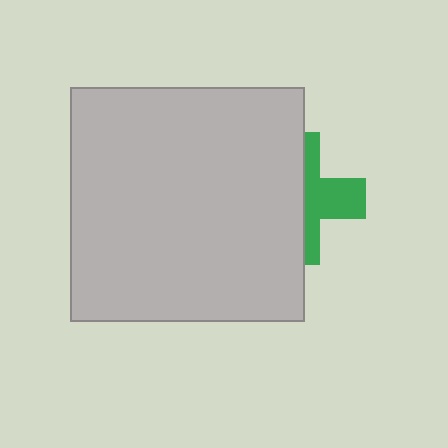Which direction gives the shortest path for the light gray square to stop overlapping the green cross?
Moving left gives the shortest separation.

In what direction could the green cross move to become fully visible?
The green cross could move right. That would shift it out from behind the light gray square entirely.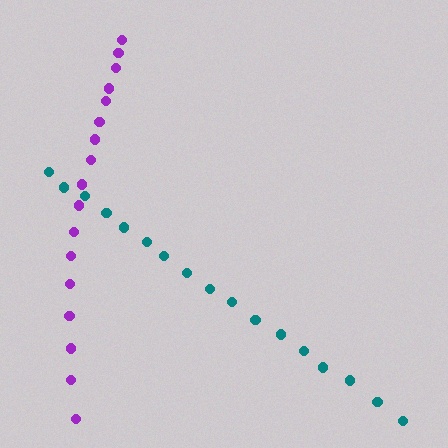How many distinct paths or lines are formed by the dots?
There are 2 distinct paths.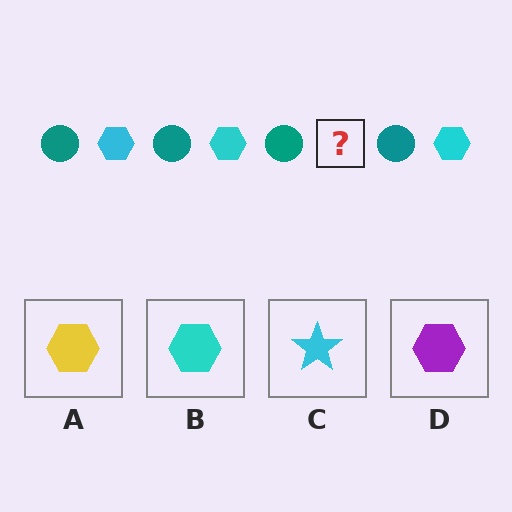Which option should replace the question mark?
Option B.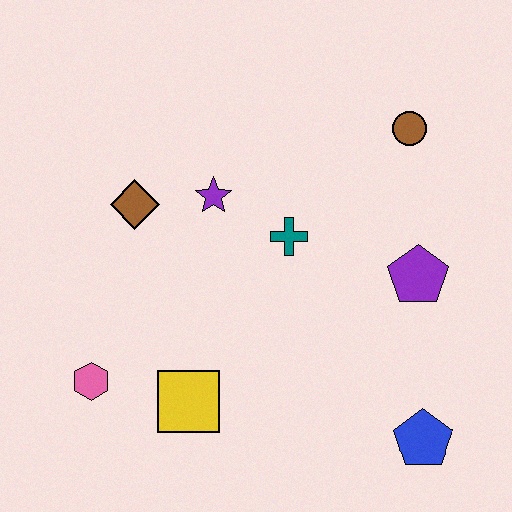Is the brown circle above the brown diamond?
Yes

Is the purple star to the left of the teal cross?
Yes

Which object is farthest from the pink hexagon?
The brown circle is farthest from the pink hexagon.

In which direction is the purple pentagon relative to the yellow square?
The purple pentagon is to the right of the yellow square.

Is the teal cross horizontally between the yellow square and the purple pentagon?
Yes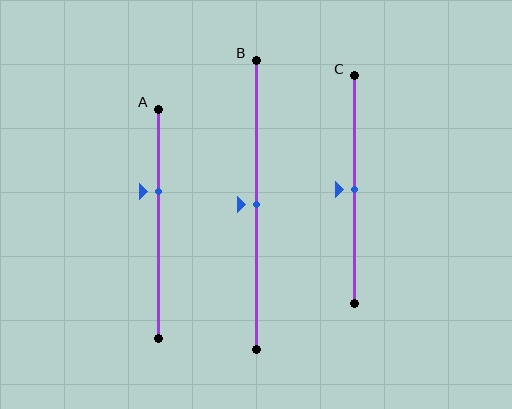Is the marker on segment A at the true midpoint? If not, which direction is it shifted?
No, the marker on segment A is shifted upward by about 14% of the segment length.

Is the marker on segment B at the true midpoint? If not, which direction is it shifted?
Yes, the marker on segment B is at the true midpoint.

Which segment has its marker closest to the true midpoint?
Segment B has its marker closest to the true midpoint.